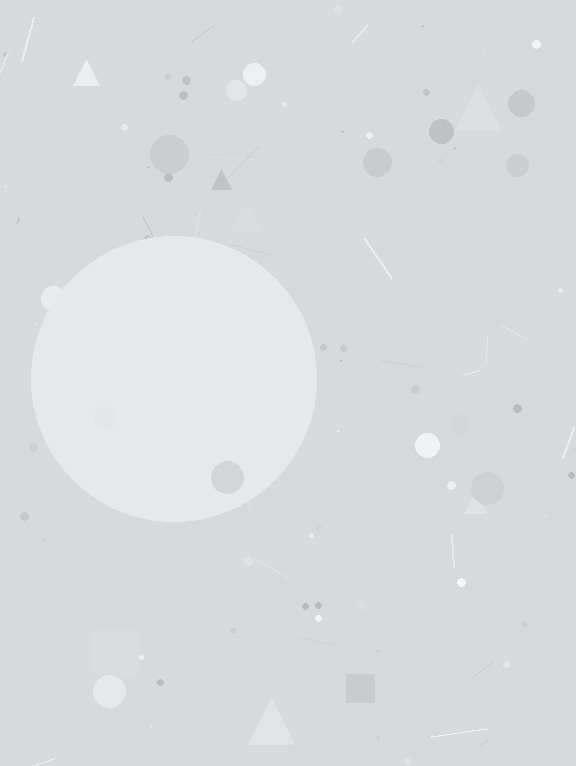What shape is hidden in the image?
A circle is hidden in the image.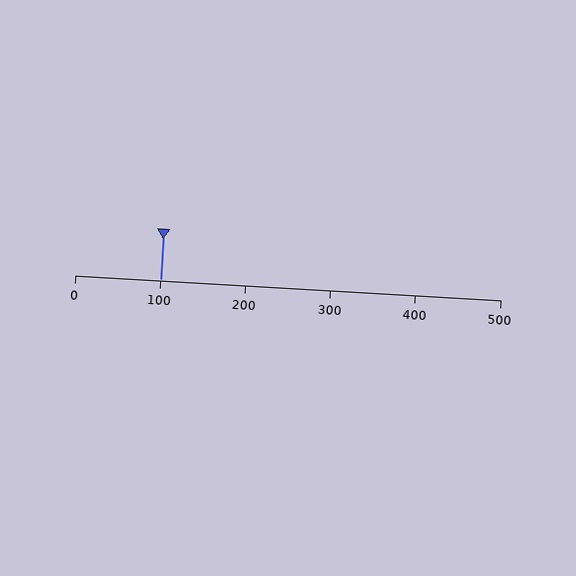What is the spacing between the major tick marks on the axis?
The major ticks are spaced 100 apart.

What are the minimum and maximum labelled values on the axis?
The axis runs from 0 to 500.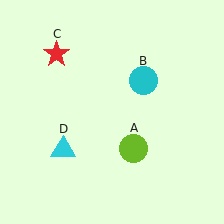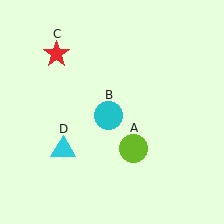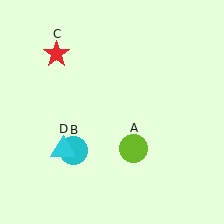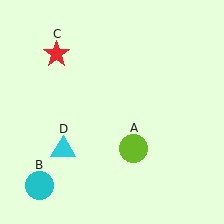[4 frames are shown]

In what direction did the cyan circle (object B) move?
The cyan circle (object B) moved down and to the left.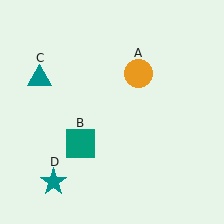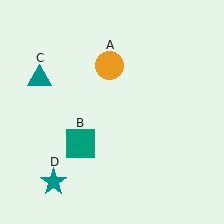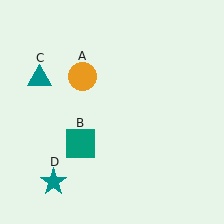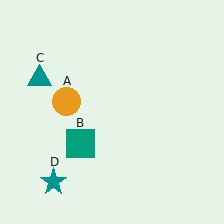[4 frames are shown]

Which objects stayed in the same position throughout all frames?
Teal square (object B) and teal triangle (object C) and teal star (object D) remained stationary.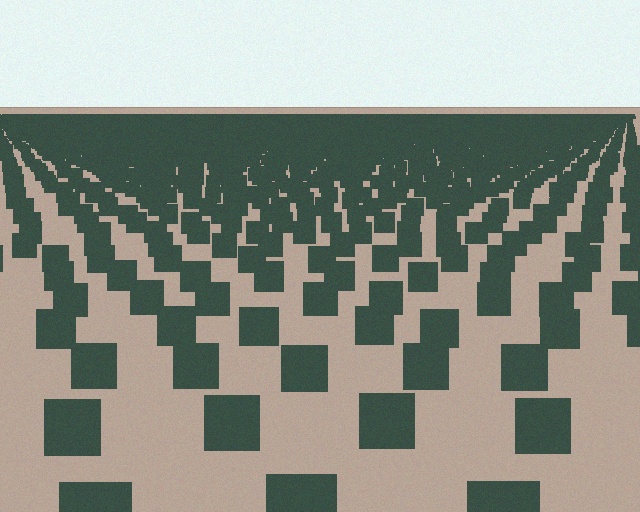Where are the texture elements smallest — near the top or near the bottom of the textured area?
Near the top.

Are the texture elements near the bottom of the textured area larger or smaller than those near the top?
Larger. Near the bottom, elements are closer to the viewer and appear at a bigger on-screen size.